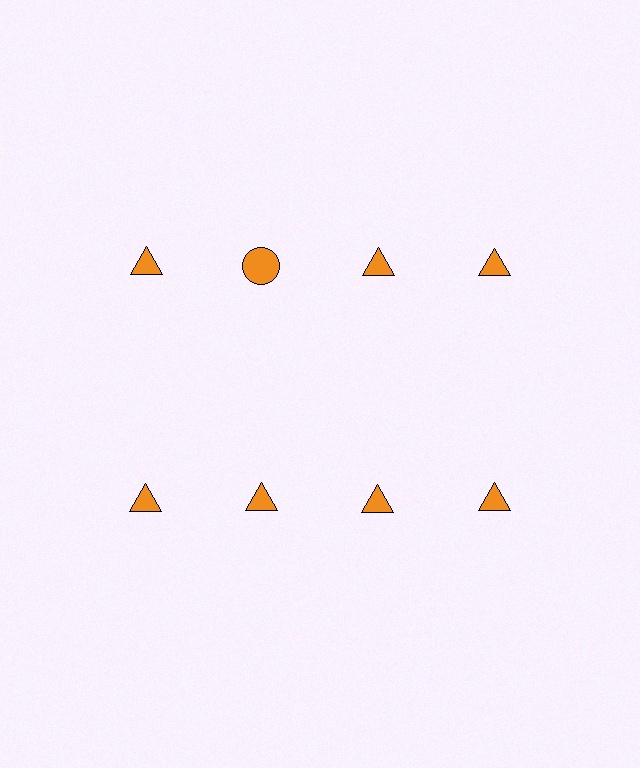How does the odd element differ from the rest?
It has a different shape: circle instead of triangle.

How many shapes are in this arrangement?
There are 8 shapes arranged in a grid pattern.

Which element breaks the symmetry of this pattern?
The orange circle in the top row, second from left column breaks the symmetry. All other shapes are orange triangles.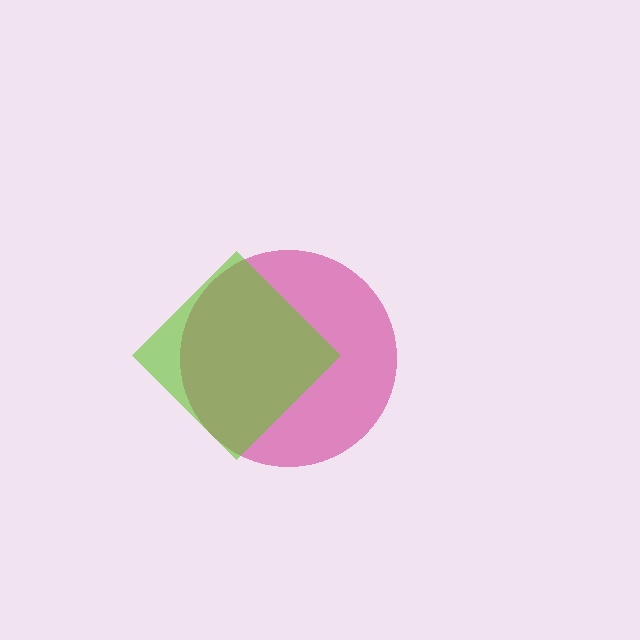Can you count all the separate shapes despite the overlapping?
Yes, there are 2 separate shapes.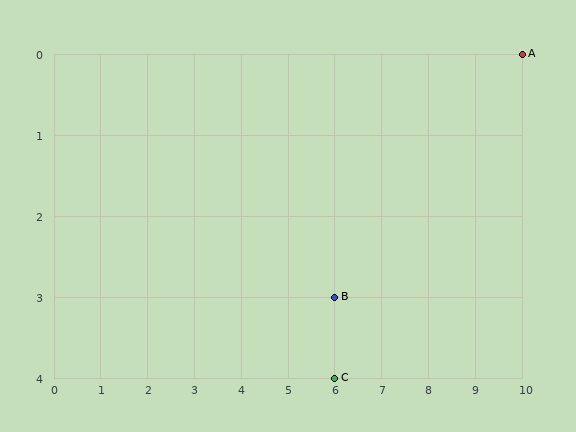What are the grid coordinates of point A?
Point A is at grid coordinates (10, 0).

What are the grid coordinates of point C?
Point C is at grid coordinates (6, 4).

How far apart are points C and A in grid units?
Points C and A are 4 columns and 4 rows apart (about 5.7 grid units diagonally).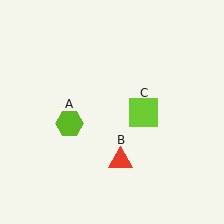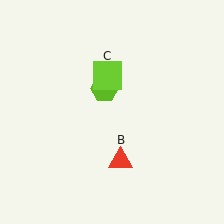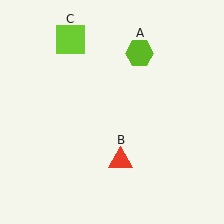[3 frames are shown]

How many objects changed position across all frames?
2 objects changed position: lime hexagon (object A), lime square (object C).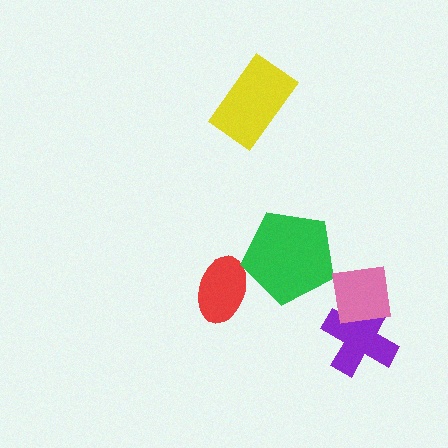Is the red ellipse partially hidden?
Yes, it is partially covered by another shape.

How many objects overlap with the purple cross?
1 object overlaps with the purple cross.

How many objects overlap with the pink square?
1 object overlaps with the pink square.